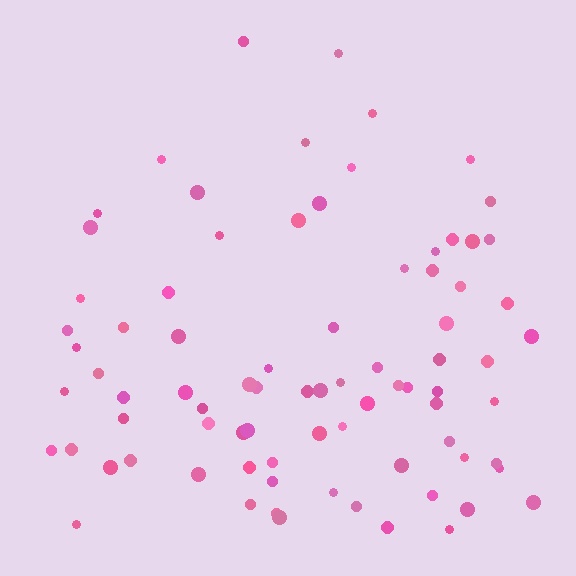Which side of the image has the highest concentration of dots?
The bottom.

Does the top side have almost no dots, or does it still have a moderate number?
Still a moderate number, just noticeably fewer than the bottom.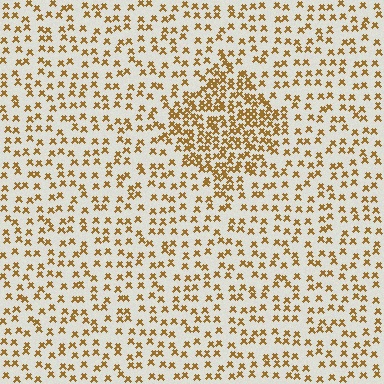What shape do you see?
I see a diamond.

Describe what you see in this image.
The image contains small brown elements arranged at two different densities. A diamond-shaped region is visible where the elements are more densely packed than the surrounding area.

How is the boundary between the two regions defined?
The boundary is defined by a change in element density (approximately 2.2x ratio). All elements are the same color, size, and shape.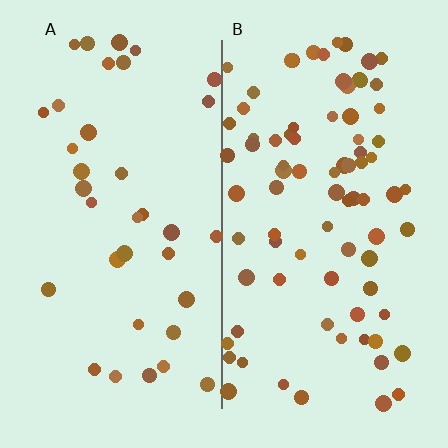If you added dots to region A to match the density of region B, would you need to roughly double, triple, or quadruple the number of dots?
Approximately double.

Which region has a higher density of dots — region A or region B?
B (the right).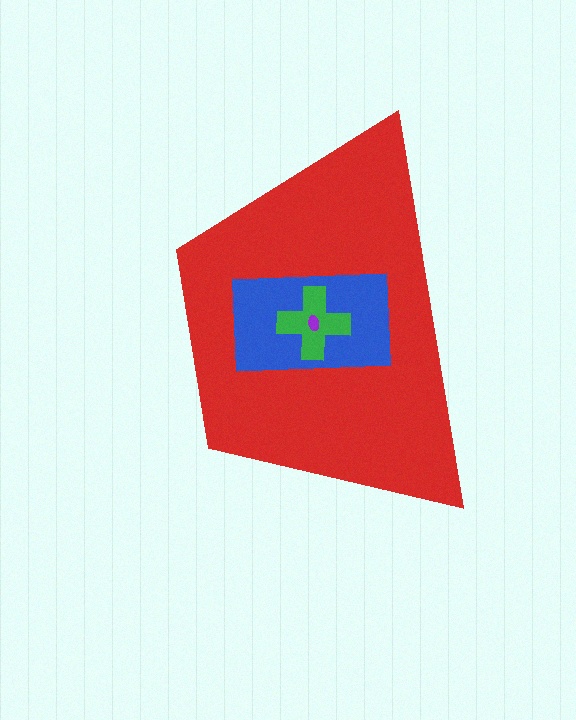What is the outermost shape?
The red trapezoid.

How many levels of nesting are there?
4.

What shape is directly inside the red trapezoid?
The blue rectangle.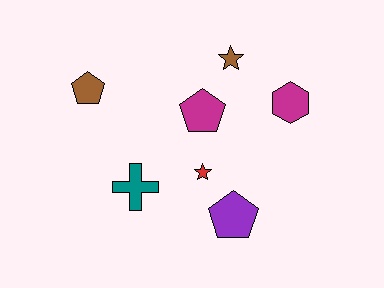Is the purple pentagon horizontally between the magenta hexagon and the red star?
Yes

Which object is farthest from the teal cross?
The magenta hexagon is farthest from the teal cross.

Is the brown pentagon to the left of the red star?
Yes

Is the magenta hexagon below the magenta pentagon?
No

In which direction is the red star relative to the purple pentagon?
The red star is above the purple pentagon.